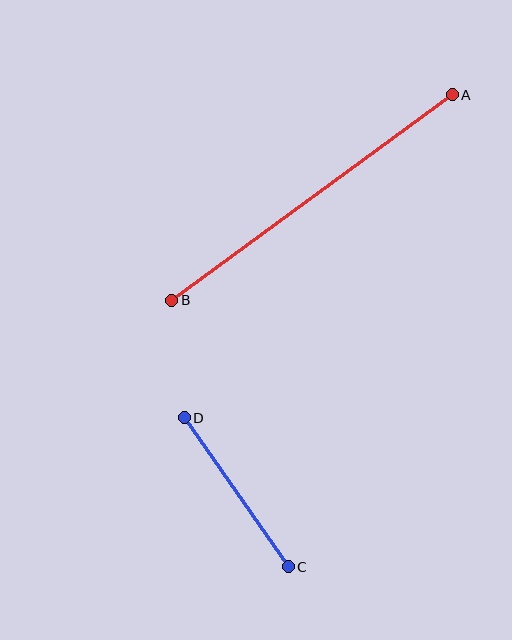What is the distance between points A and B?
The distance is approximately 348 pixels.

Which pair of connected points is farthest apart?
Points A and B are farthest apart.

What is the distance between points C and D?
The distance is approximately 182 pixels.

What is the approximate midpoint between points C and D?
The midpoint is at approximately (236, 492) pixels.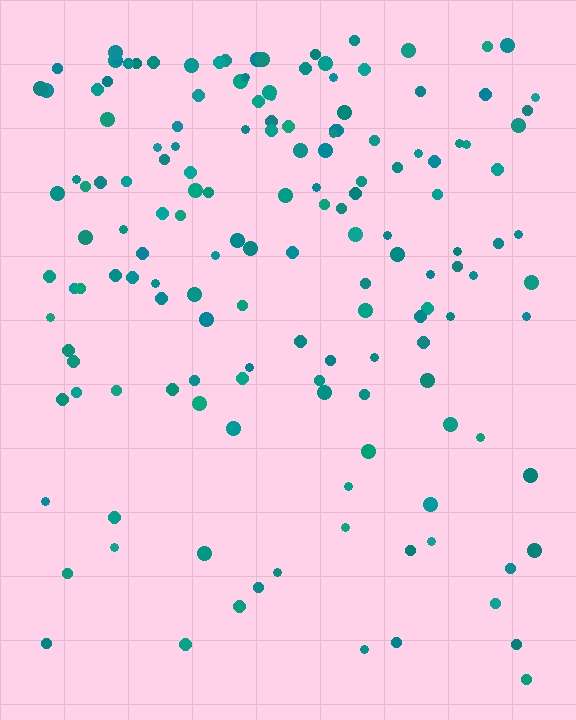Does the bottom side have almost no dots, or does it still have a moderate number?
Still a moderate number, just noticeably fewer than the top.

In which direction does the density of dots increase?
From bottom to top, with the top side densest.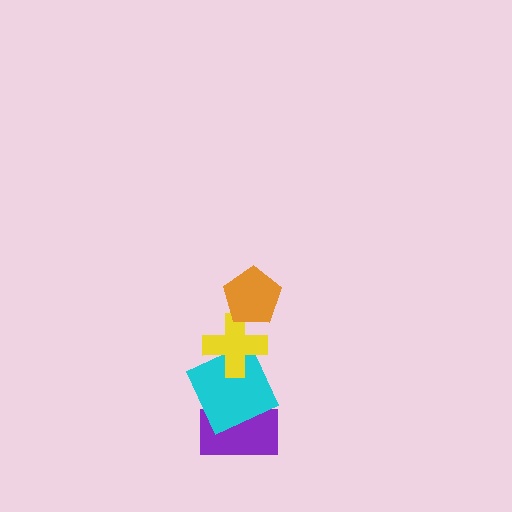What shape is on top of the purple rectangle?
The cyan square is on top of the purple rectangle.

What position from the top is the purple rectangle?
The purple rectangle is 4th from the top.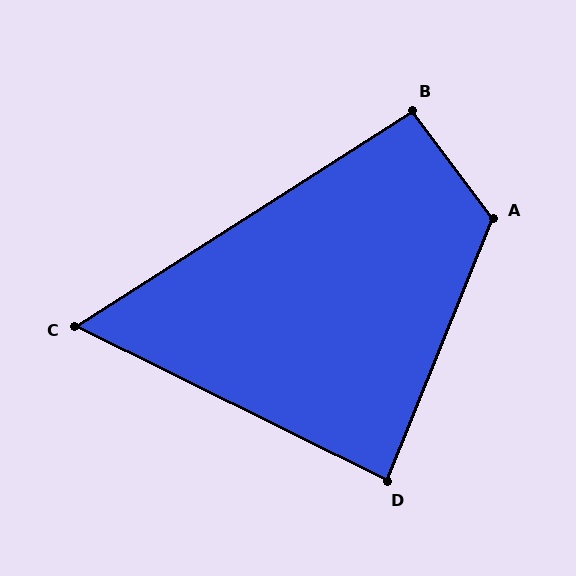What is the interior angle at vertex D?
Approximately 86 degrees (approximately right).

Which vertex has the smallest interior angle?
C, at approximately 59 degrees.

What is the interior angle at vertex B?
Approximately 94 degrees (approximately right).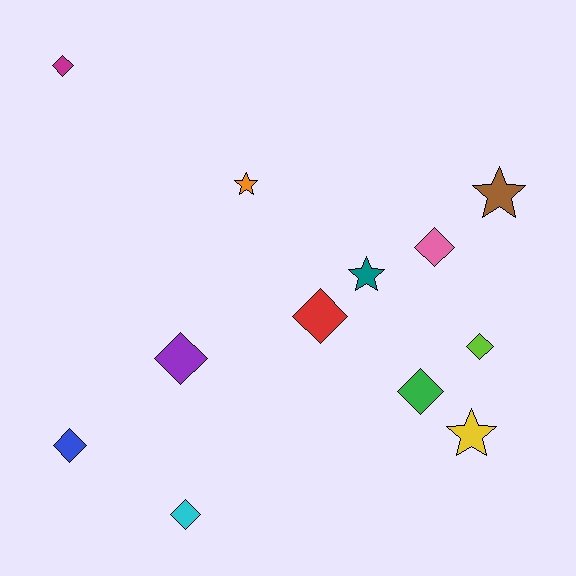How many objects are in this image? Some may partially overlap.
There are 12 objects.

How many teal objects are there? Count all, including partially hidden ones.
There is 1 teal object.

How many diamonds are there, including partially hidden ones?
There are 8 diamonds.